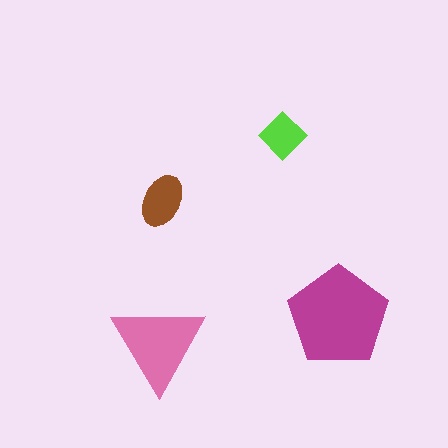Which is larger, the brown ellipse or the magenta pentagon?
The magenta pentagon.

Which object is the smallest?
The lime diamond.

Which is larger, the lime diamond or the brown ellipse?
The brown ellipse.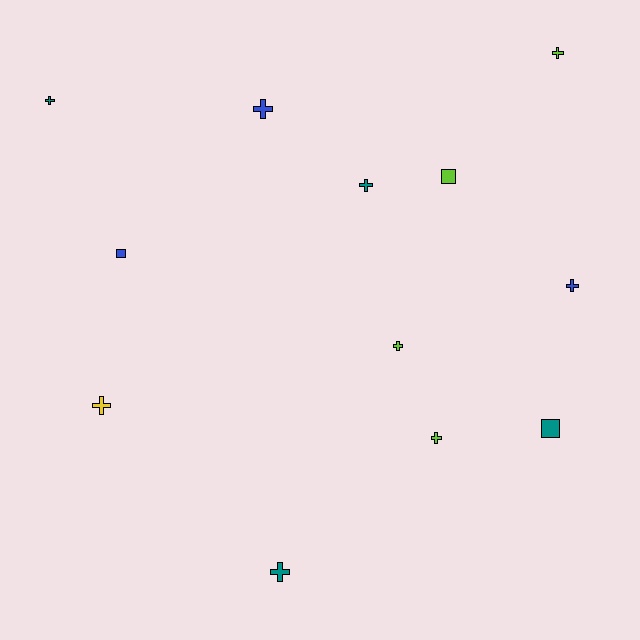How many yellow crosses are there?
There is 1 yellow cross.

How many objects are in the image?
There are 12 objects.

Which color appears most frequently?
Teal, with 4 objects.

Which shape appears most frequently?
Cross, with 9 objects.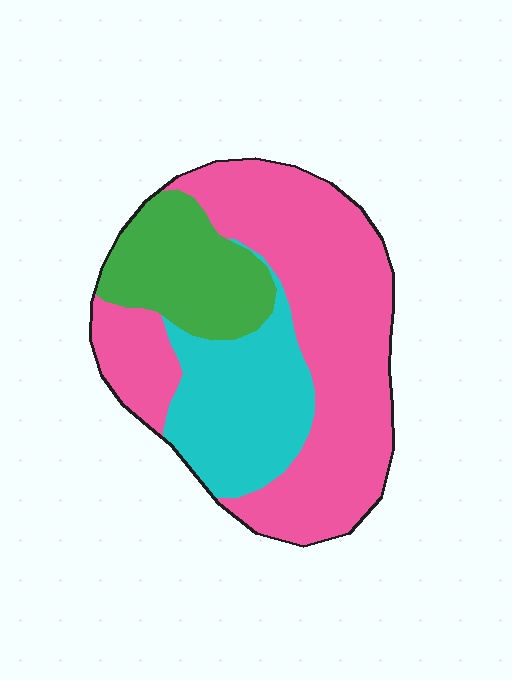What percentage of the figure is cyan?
Cyan covers roughly 25% of the figure.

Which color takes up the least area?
Green, at roughly 20%.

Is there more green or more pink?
Pink.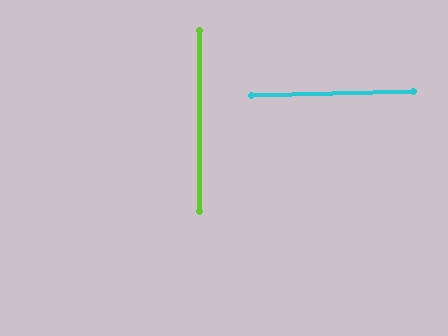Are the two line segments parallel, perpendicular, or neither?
Perpendicular — they meet at approximately 89°.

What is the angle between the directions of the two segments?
Approximately 89 degrees.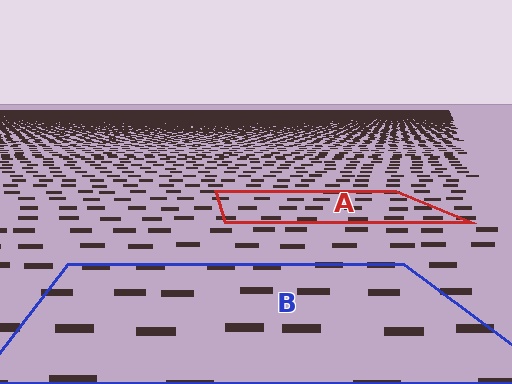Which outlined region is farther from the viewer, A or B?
Region A is farther from the viewer — the texture elements inside it appear smaller and more densely packed.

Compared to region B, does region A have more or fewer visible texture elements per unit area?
Region A has more texture elements per unit area — they are packed more densely because it is farther away.